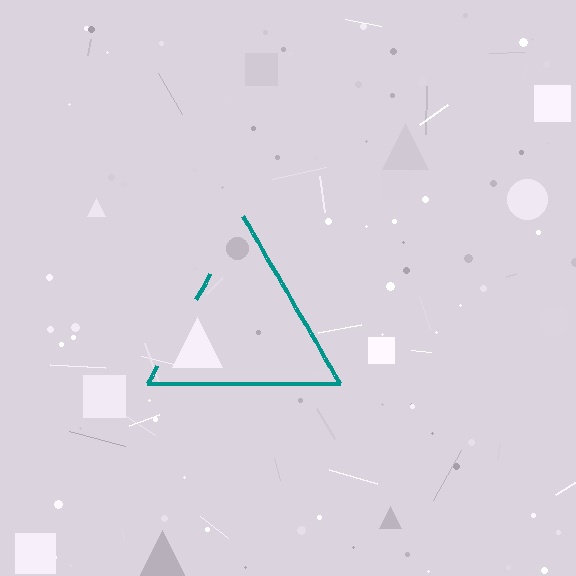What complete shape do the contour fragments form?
The contour fragments form a triangle.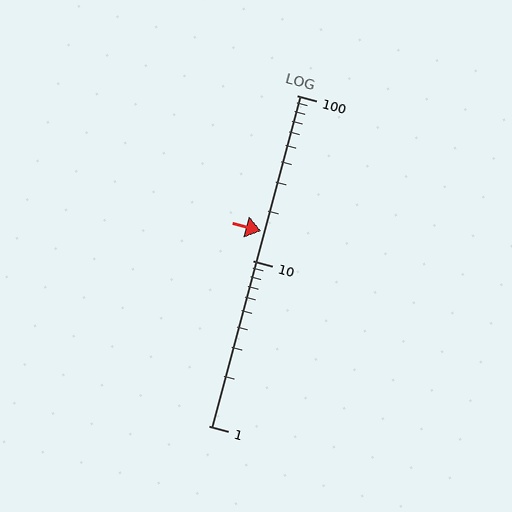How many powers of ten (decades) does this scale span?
The scale spans 2 decades, from 1 to 100.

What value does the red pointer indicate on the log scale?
The pointer indicates approximately 15.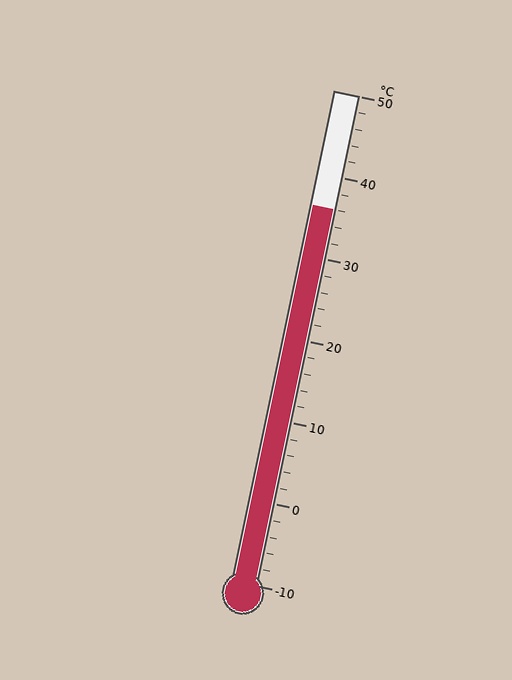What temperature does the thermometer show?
The thermometer shows approximately 36°C.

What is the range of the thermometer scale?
The thermometer scale ranges from -10°C to 50°C.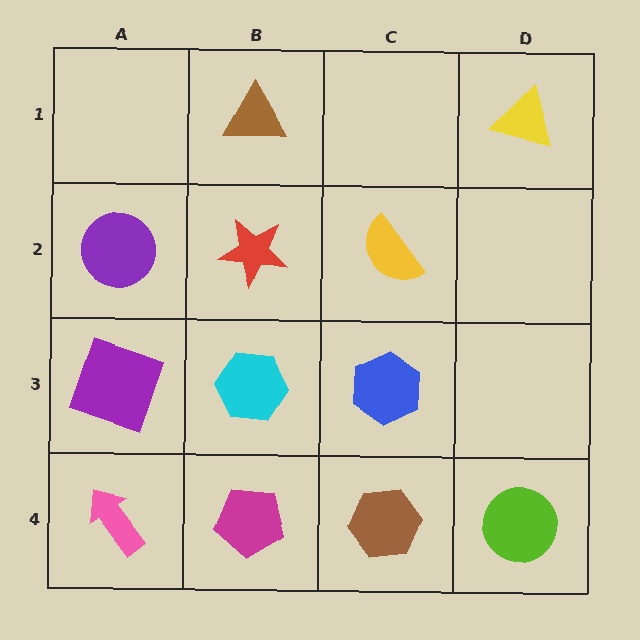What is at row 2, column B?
A red star.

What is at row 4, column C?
A brown hexagon.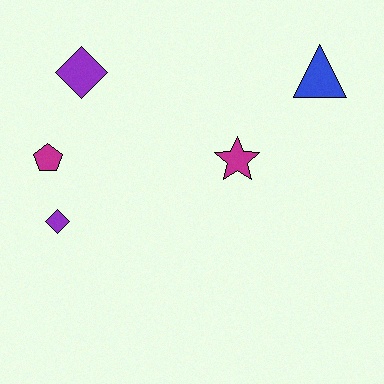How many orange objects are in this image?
There are no orange objects.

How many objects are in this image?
There are 5 objects.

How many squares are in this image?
There are no squares.